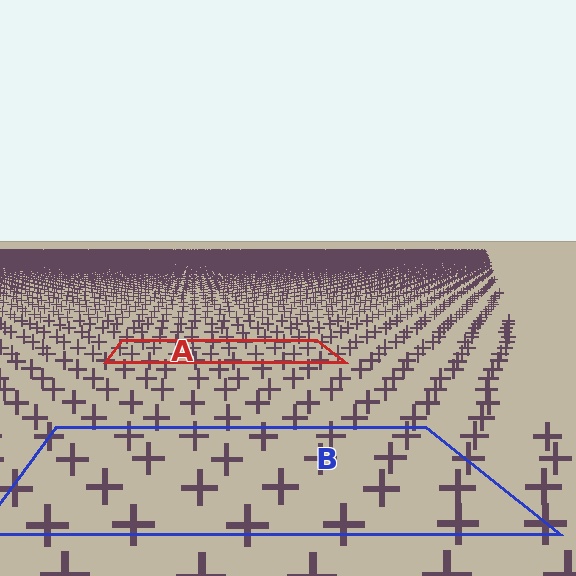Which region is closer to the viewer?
Region B is closer. The texture elements there are larger and more spread out.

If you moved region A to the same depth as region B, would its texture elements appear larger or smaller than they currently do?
They would appear larger. At a closer depth, the same texture elements are projected at a bigger on-screen size.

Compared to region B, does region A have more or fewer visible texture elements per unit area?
Region A has more texture elements per unit area — they are packed more densely because it is farther away.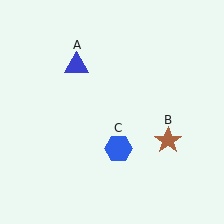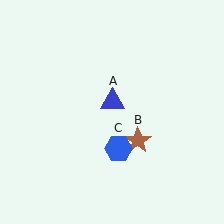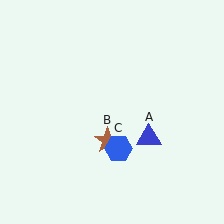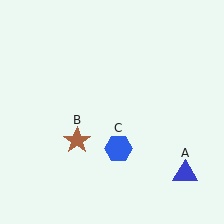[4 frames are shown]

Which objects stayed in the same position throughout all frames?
Blue hexagon (object C) remained stationary.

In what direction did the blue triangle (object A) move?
The blue triangle (object A) moved down and to the right.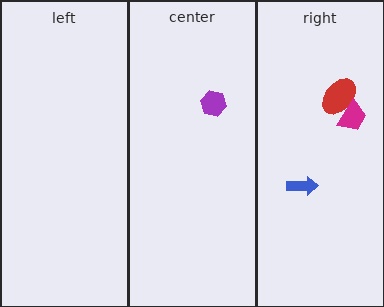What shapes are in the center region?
The purple hexagon.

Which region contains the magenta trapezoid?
The right region.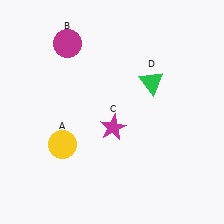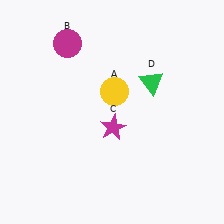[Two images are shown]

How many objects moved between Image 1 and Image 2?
1 object moved between the two images.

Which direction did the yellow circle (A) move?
The yellow circle (A) moved up.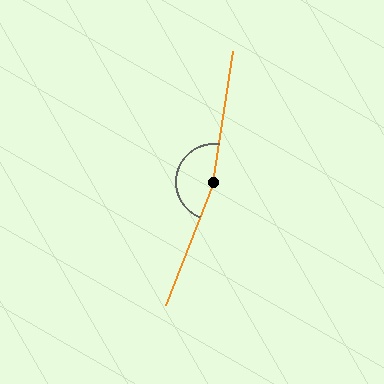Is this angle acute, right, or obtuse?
It is obtuse.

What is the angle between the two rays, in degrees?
Approximately 167 degrees.